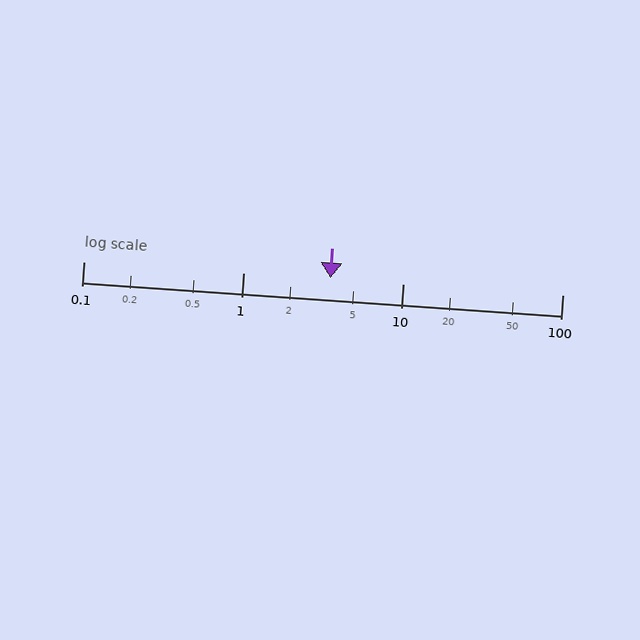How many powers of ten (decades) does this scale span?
The scale spans 3 decades, from 0.1 to 100.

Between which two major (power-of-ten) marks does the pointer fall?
The pointer is between 1 and 10.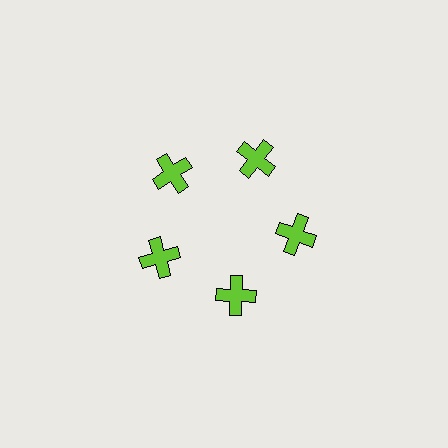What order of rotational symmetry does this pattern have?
This pattern has 5-fold rotational symmetry.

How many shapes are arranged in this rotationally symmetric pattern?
There are 5 shapes, arranged in 5 groups of 1.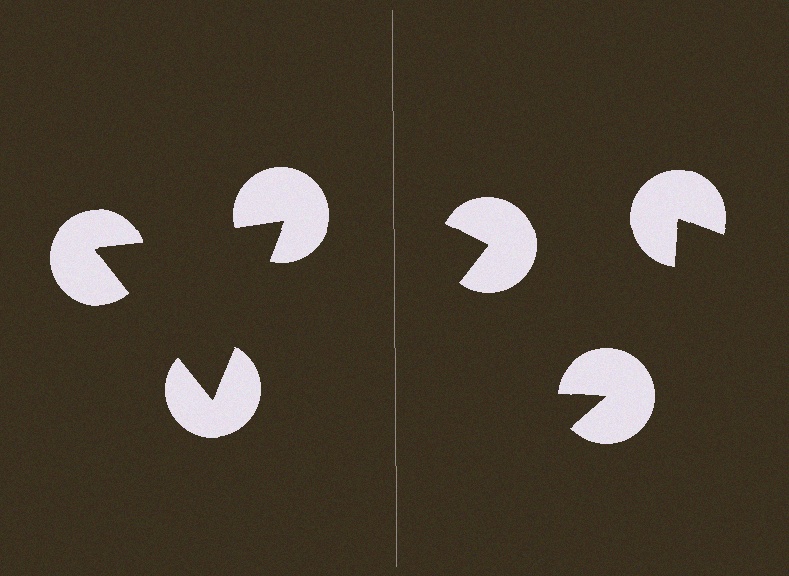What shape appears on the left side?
An illusory triangle.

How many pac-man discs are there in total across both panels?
6 — 3 on each side.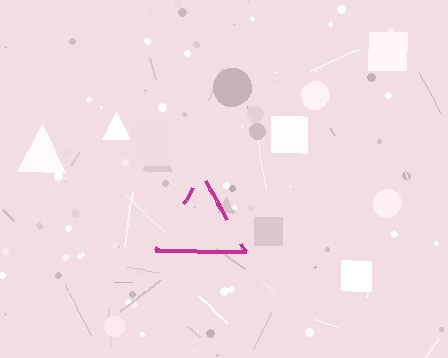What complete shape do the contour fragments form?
The contour fragments form a triangle.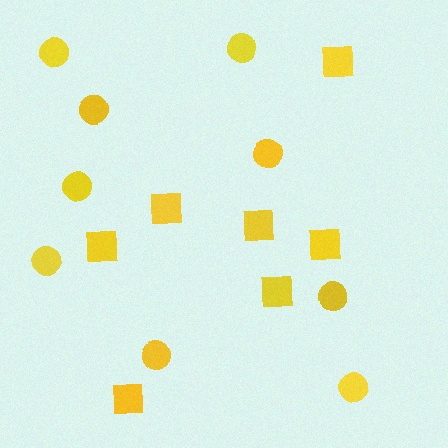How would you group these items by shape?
There are 2 groups: one group of squares (7) and one group of circles (9).